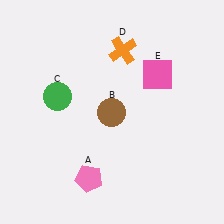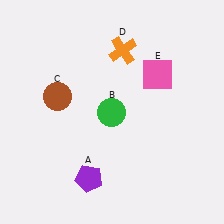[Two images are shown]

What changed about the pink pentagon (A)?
In Image 1, A is pink. In Image 2, it changed to purple.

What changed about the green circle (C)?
In Image 1, C is green. In Image 2, it changed to brown.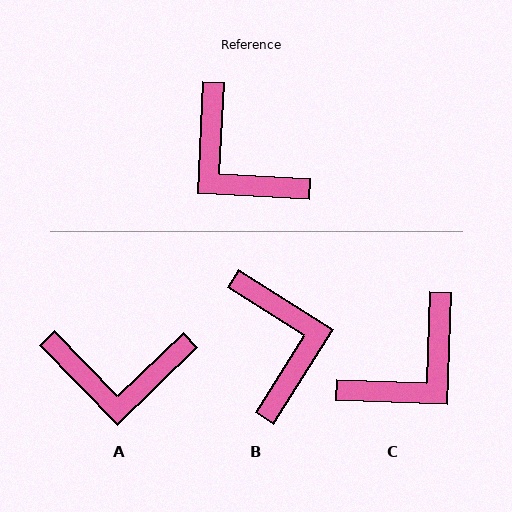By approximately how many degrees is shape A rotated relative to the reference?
Approximately 47 degrees counter-clockwise.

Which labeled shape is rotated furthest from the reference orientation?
B, about 150 degrees away.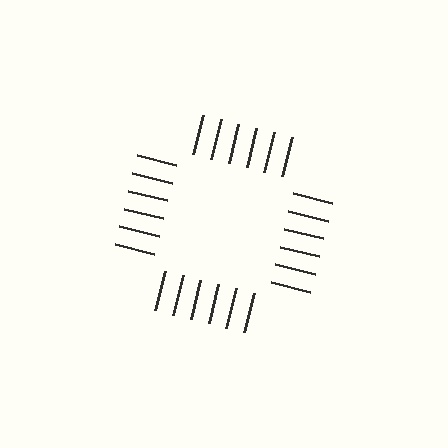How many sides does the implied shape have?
4 sides — the line-ends trace a square.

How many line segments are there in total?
24 — 6 along each of the 4 edges.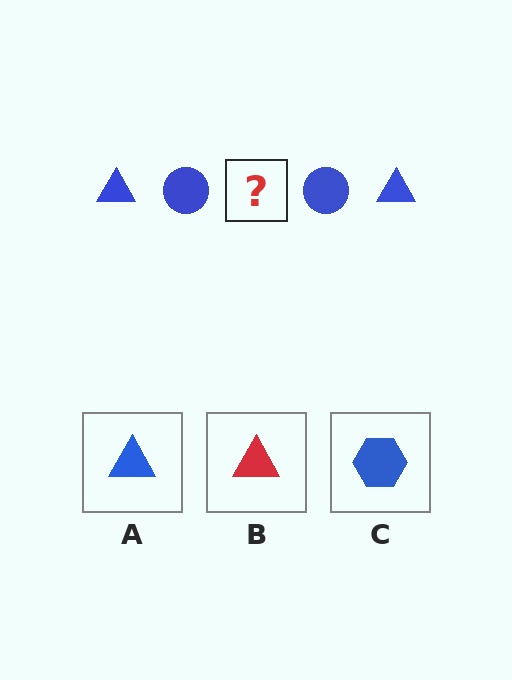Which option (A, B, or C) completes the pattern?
A.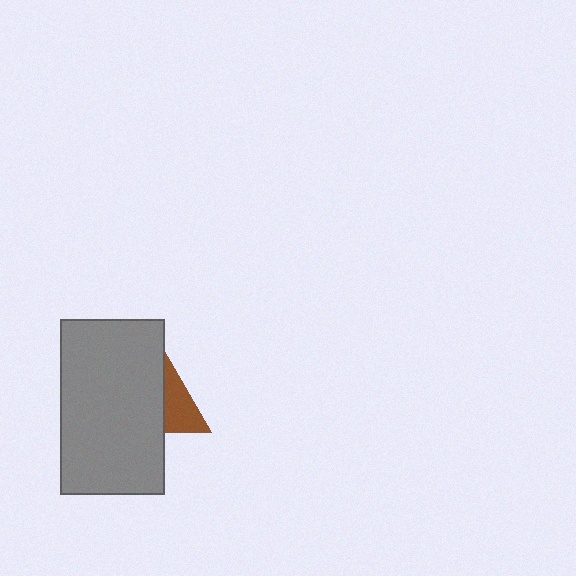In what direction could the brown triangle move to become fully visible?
The brown triangle could move right. That would shift it out from behind the gray rectangle entirely.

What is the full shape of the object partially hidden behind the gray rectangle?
The partially hidden object is a brown triangle.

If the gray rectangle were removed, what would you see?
You would see the complete brown triangle.